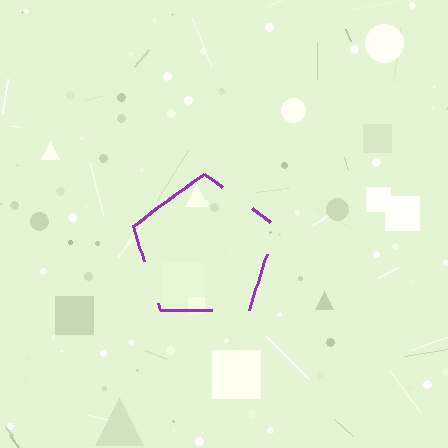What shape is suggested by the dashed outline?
The dashed outline suggests a pentagon.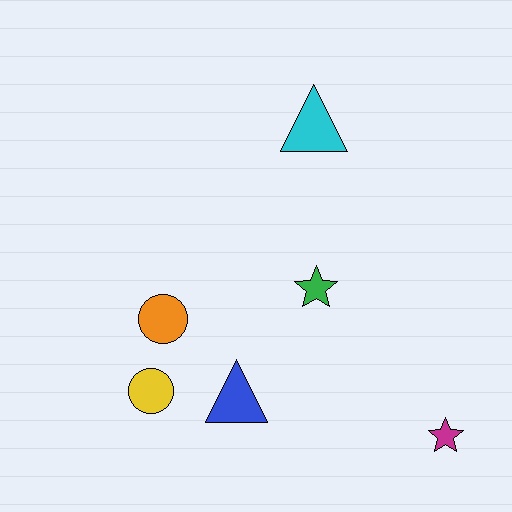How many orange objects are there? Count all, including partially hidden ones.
There is 1 orange object.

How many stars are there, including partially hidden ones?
There are 2 stars.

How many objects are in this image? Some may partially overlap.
There are 6 objects.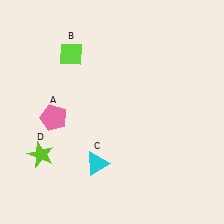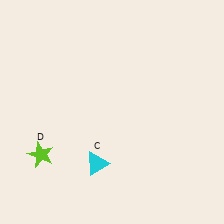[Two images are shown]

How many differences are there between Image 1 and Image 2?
There are 2 differences between the two images.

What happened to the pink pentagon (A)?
The pink pentagon (A) was removed in Image 2. It was in the bottom-left area of Image 1.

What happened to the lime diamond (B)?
The lime diamond (B) was removed in Image 2. It was in the top-left area of Image 1.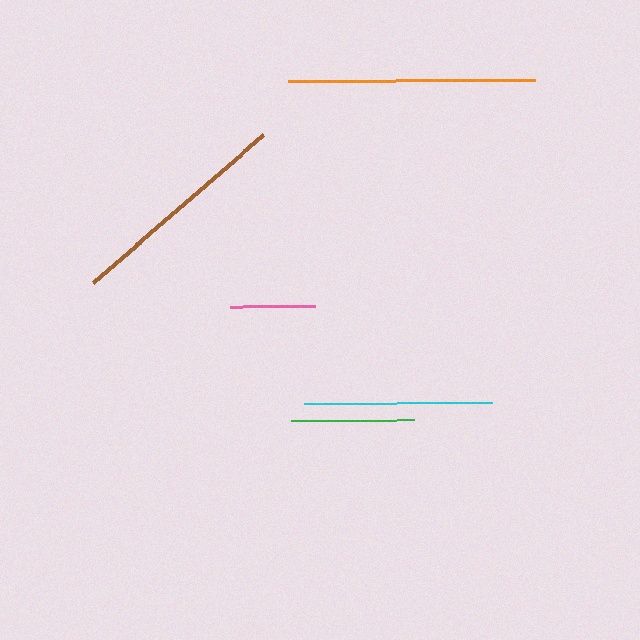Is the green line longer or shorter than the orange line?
The orange line is longer than the green line.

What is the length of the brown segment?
The brown segment is approximately 226 pixels long.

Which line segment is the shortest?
The pink line is the shortest at approximately 85 pixels.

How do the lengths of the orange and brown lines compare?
The orange and brown lines are approximately the same length.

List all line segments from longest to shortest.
From longest to shortest: orange, brown, cyan, green, pink.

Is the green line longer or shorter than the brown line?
The brown line is longer than the green line.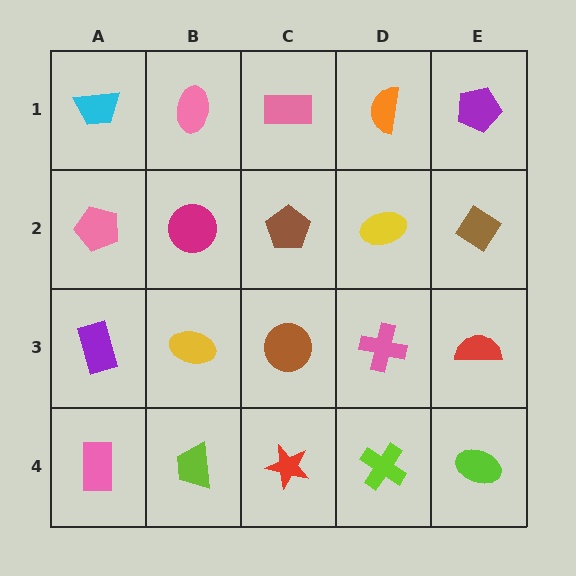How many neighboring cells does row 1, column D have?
3.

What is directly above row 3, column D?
A yellow ellipse.